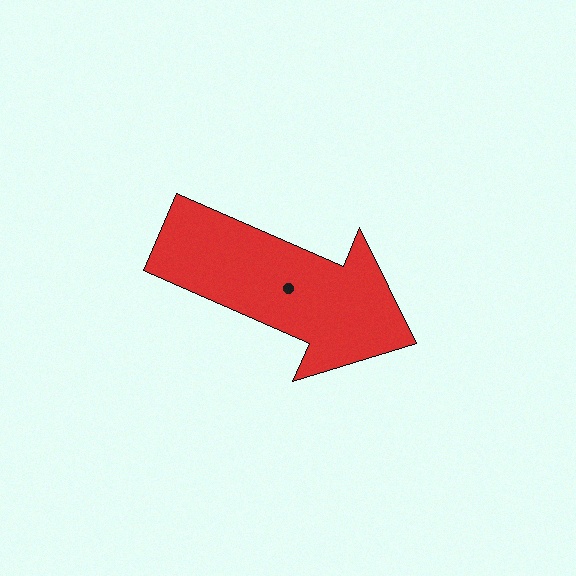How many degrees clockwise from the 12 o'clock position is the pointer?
Approximately 114 degrees.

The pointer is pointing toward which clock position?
Roughly 4 o'clock.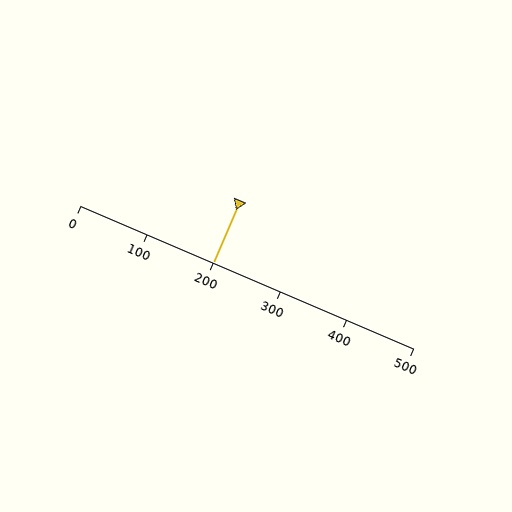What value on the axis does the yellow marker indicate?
The marker indicates approximately 200.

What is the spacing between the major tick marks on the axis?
The major ticks are spaced 100 apart.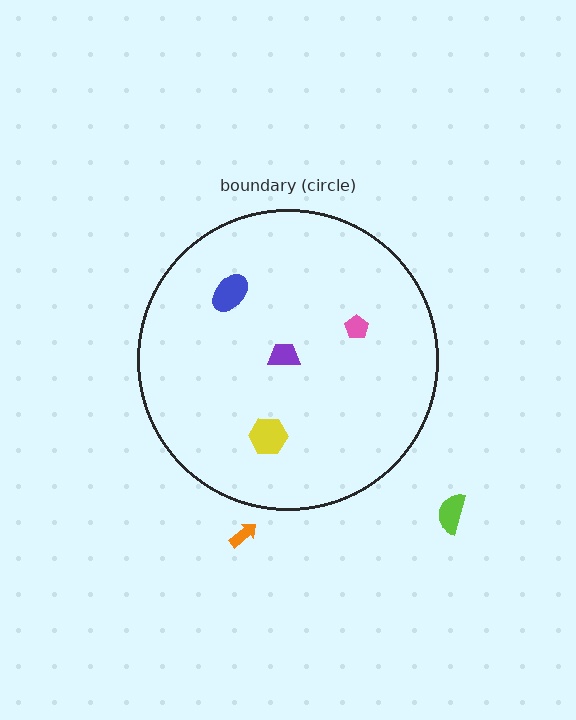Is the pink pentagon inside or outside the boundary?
Inside.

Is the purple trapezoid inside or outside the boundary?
Inside.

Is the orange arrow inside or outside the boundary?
Outside.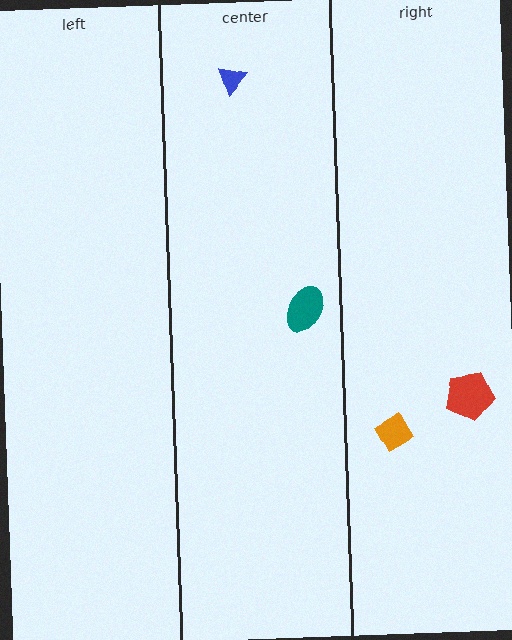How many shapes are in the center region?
2.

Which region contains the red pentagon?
The right region.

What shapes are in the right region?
The orange diamond, the red pentagon.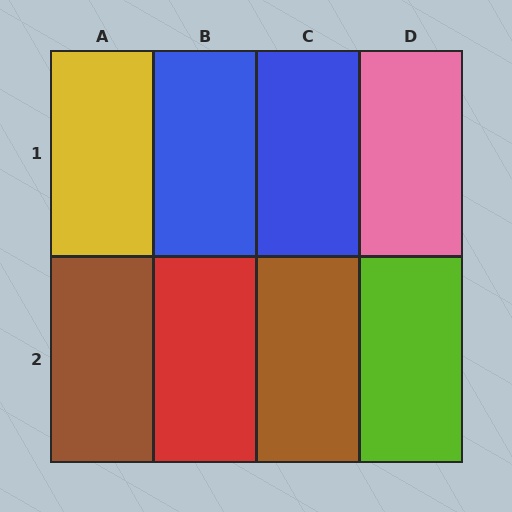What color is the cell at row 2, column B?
Red.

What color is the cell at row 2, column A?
Brown.